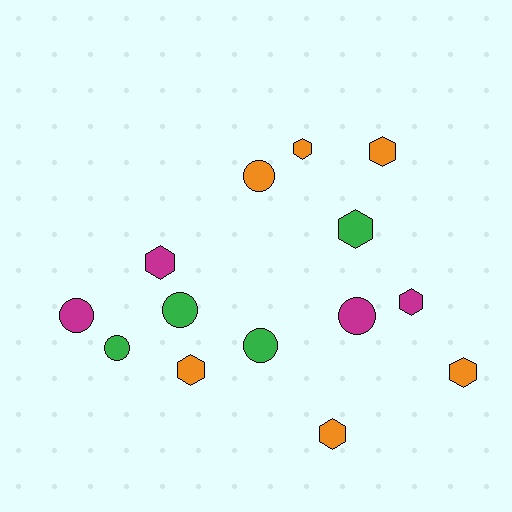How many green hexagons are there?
There is 1 green hexagon.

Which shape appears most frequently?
Hexagon, with 8 objects.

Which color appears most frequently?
Orange, with 6 objects.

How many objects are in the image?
There are 14 objects.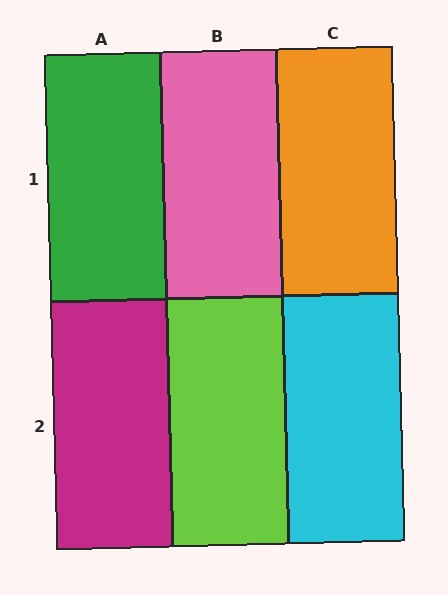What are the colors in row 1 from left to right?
Green, pink, orange.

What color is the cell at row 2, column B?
Lime.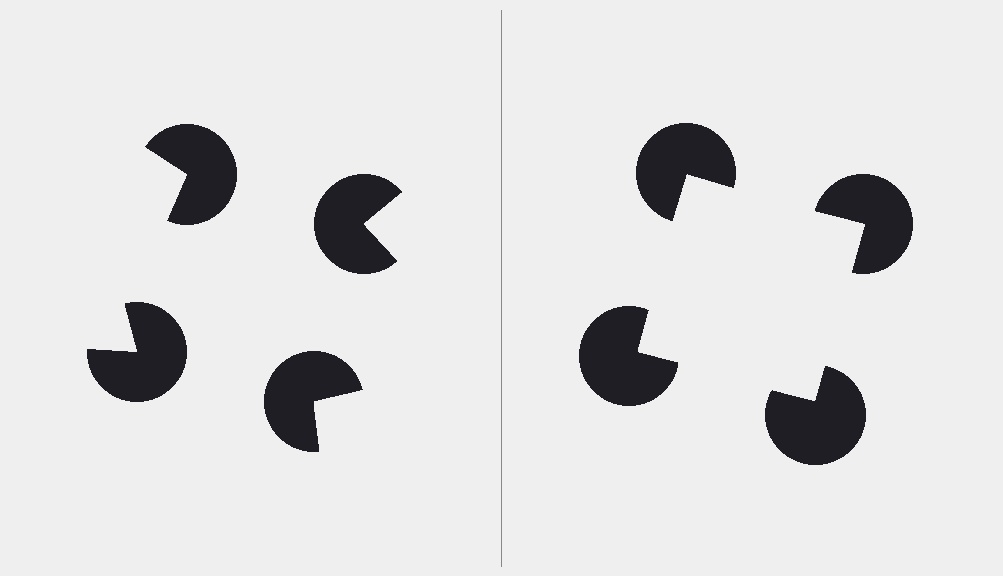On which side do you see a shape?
An illusory square appears on the right side. On the left side the wedge cuts are rotated, so no coherent shape forms.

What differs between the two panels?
The pac-man discs are positioned identically on both sides; only the wedge orientations differ. On the right they align to a square; on the left they are misaligned.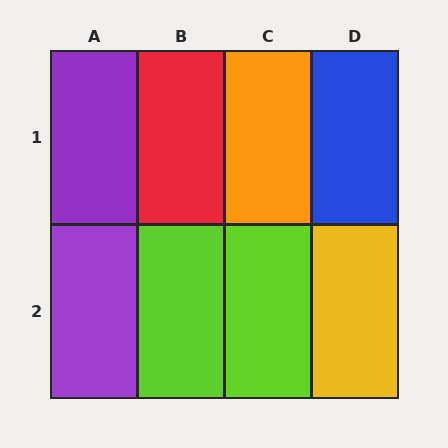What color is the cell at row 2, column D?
Yellow.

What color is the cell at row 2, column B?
Lime.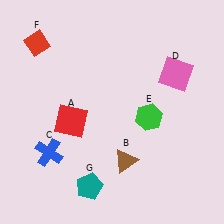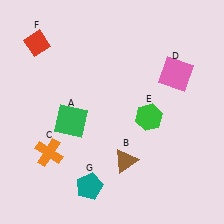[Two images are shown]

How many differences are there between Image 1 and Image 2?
There are 2 differences between the two images.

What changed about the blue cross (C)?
In Image 1, C is blue. In Image 2, it changed to orange.